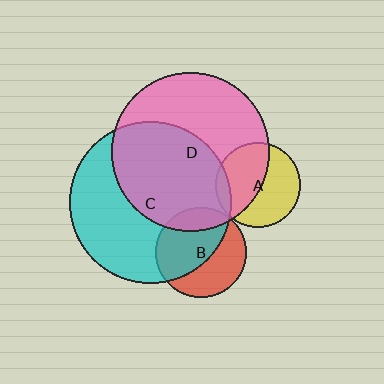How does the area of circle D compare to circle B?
Approximately 3.1 times.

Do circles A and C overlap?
Yes.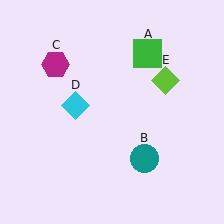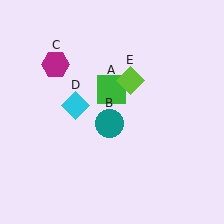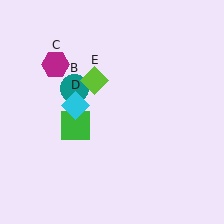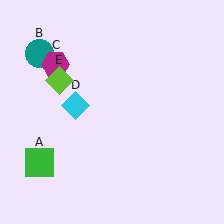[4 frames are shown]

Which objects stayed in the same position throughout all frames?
Magenta hexagon (object C) and cyan diamond (object D) remained stationary.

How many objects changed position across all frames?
3 objects changed position: green square (object A), teal circle (object B), lime diamond (object E).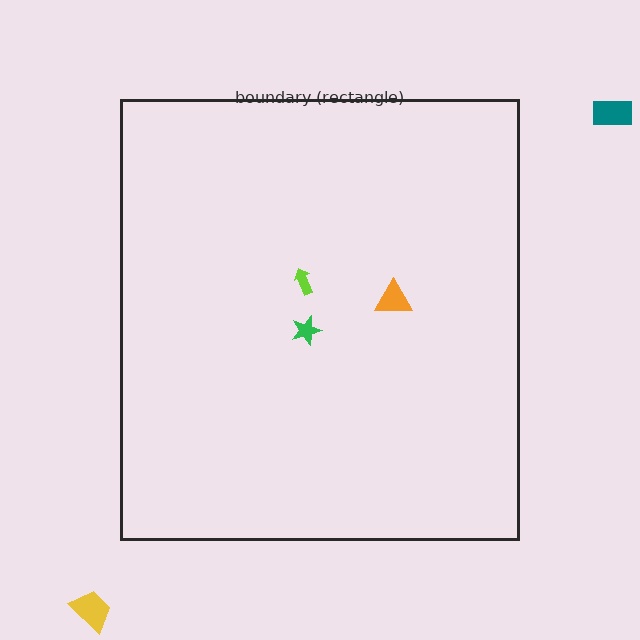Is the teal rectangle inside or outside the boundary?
Outside.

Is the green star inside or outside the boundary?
Inside.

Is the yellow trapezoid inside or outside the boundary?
Outside.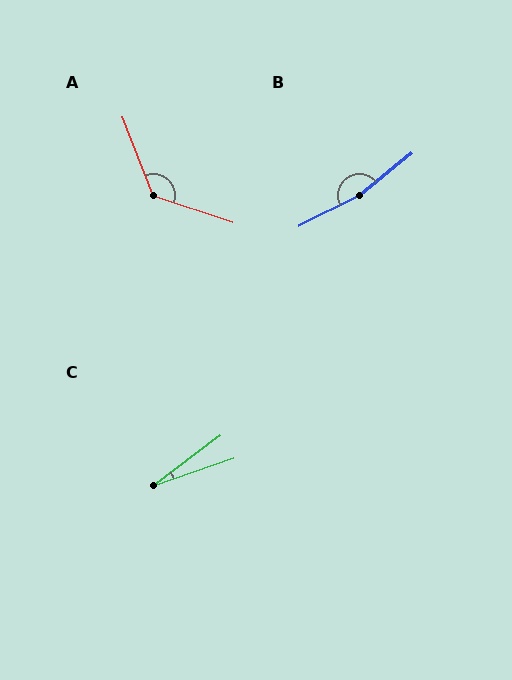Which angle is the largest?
B, at approximately 168 degrees.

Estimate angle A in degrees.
Approximately 130 degrees.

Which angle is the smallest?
C, at approximately 18 degrees.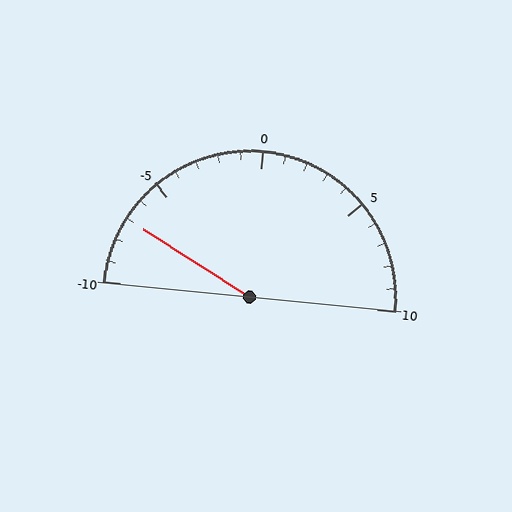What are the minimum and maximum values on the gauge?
The gauge ranges from -10 to 10.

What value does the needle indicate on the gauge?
The needle indicates approximately -7.